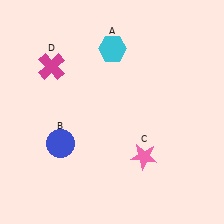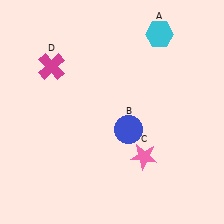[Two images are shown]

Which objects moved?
The objects that moved are: the cyan hexagon (A), the blue circle (B).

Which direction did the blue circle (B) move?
The blue circle (B) moved right.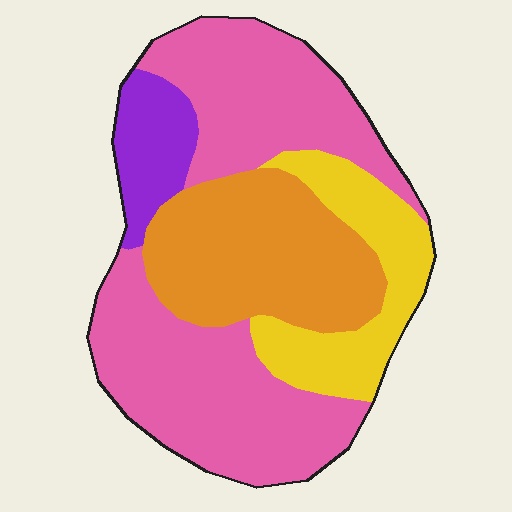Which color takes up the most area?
Pink, at roughly 50%.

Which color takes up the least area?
Purple, at roughly 10%.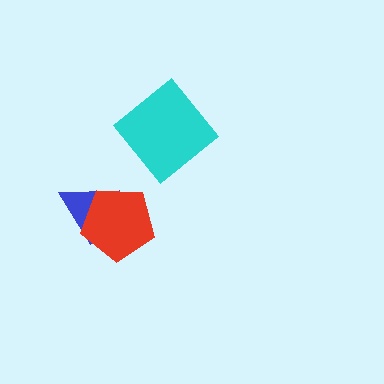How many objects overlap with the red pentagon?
1 object overlaps with the red pentagon.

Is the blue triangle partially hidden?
Yes, it is partially covered by another shape.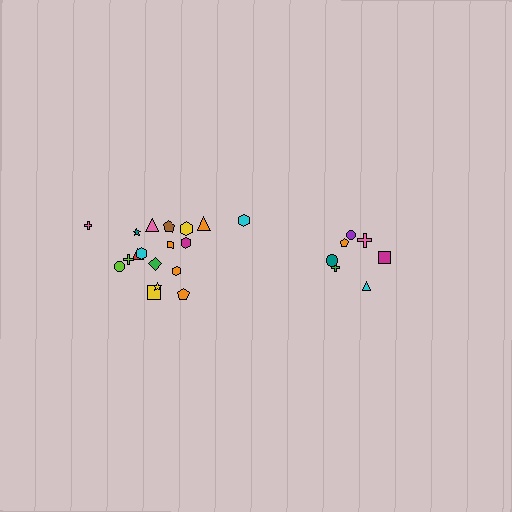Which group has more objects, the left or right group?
The left group.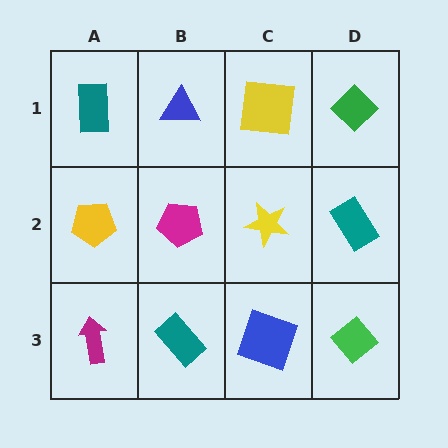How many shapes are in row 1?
4 shapes.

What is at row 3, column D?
A green diamond.